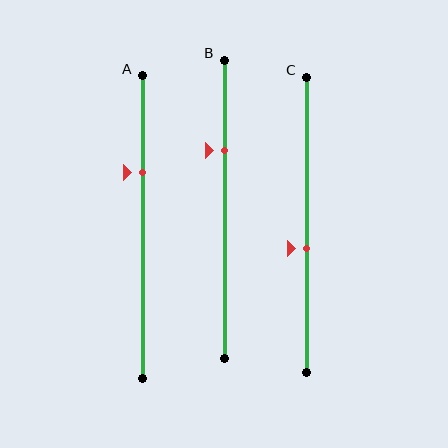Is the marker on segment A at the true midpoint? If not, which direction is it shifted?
No, the marker on segment A is shifted upward by about 18% of the segment length.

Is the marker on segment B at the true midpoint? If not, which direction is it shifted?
No, the marker on segment B is shifted upward by about 20% of the segment length.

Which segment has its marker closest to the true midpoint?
Segment C has its marker closest to the true midpoint.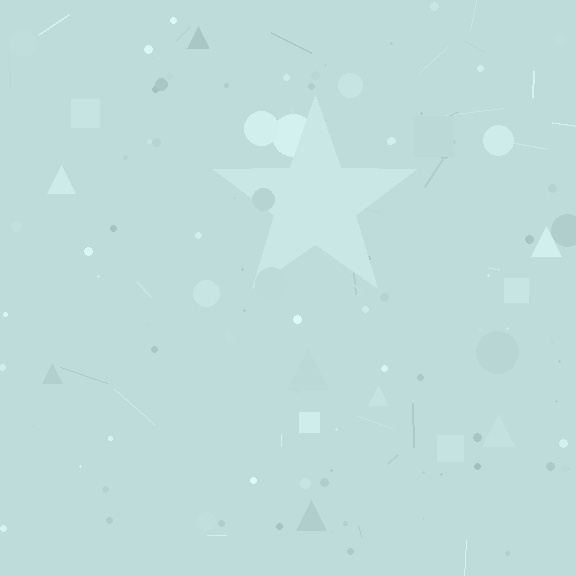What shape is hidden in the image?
A star is hidden in the image.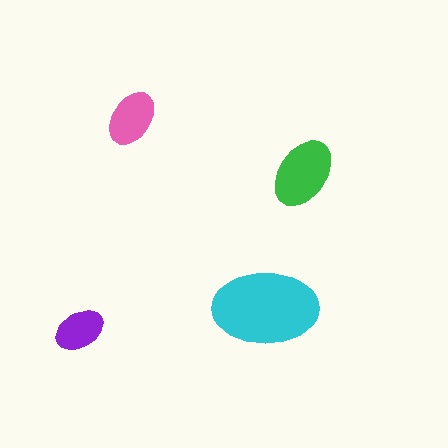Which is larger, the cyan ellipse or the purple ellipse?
The cyan one.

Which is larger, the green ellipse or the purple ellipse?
The green one.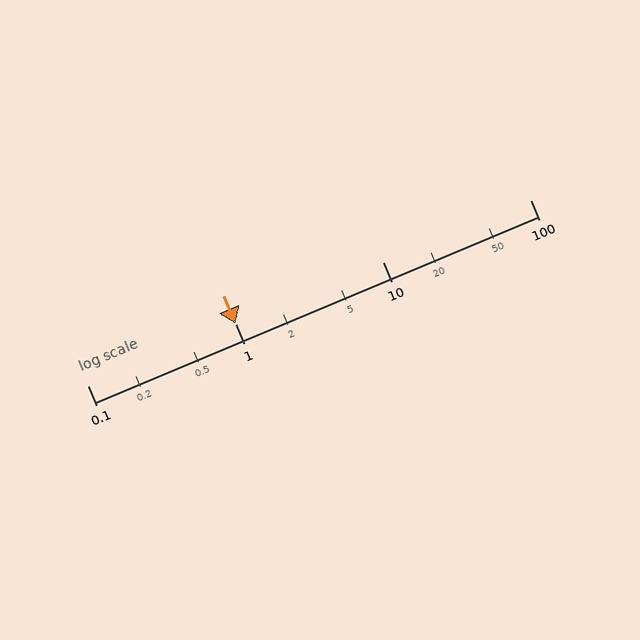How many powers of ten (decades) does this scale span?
The scale spans 3 decades, from 0.1 to 100.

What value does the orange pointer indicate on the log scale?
The pointer indicates approximately 1.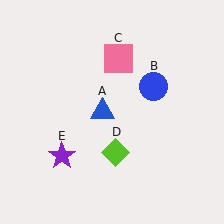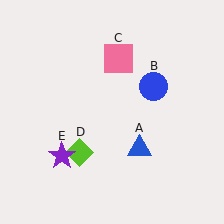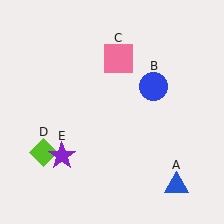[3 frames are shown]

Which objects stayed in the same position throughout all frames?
Blue circle (object B) and pink square (object C) and purple star (object E) remained stationary.